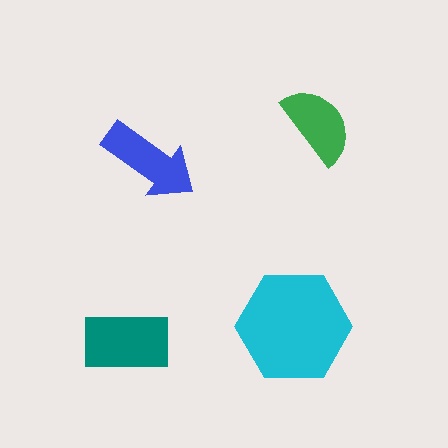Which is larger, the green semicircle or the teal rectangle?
The teal rectangle.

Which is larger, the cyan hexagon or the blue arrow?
The cyan hexagon.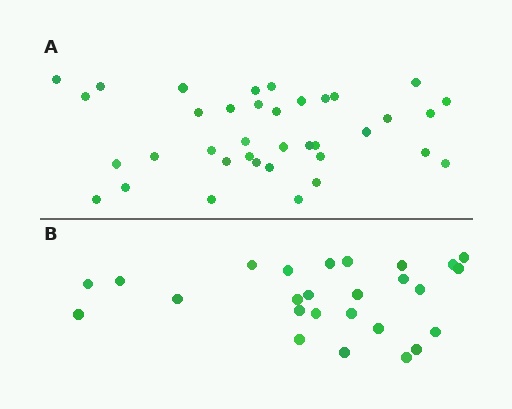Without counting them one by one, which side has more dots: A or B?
Region A (the top region) has more dots.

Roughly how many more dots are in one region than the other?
Region A has roughly 12 or so more dots than region B.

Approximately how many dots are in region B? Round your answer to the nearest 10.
About 30 dots. (The exact count is 26, which rounds to 30.)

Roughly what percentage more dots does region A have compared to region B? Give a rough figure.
About 40% more.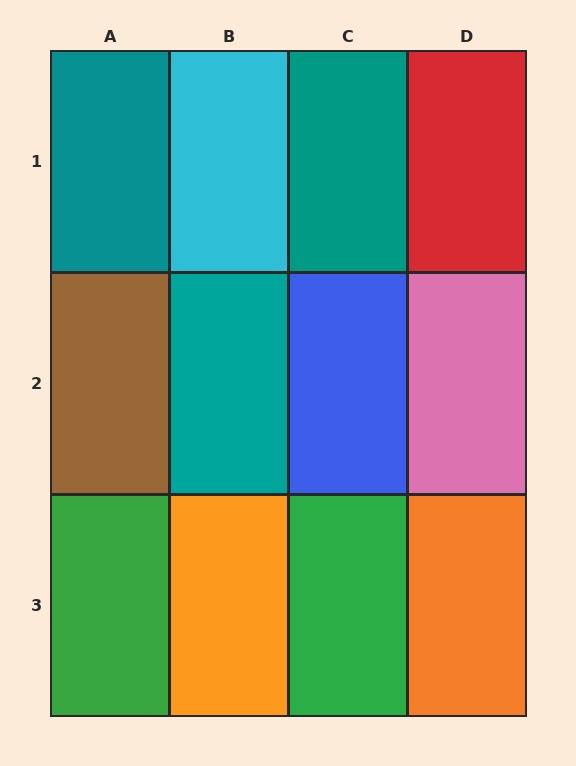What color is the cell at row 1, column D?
Red.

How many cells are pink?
1 cell is pink.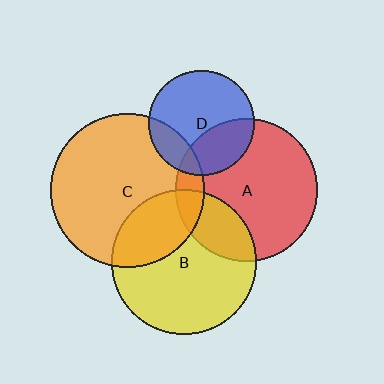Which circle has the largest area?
Circle C (orange).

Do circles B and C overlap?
Yes.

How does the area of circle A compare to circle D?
Approximately 1.8 times.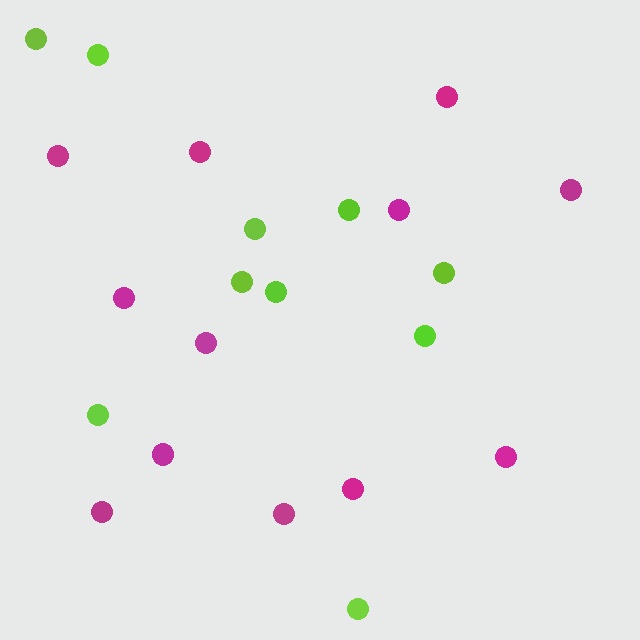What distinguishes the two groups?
There are 2 groups: one group of magenta circles (12) and one group of lime circles (10).